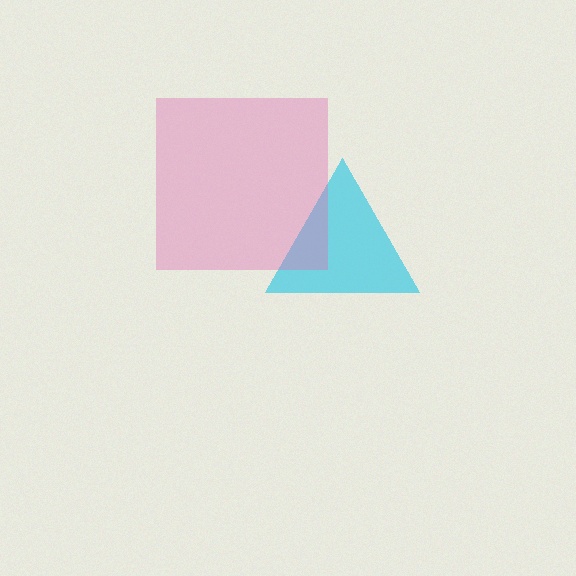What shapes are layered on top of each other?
The layered shapes are: a cyan triangle, a pink square.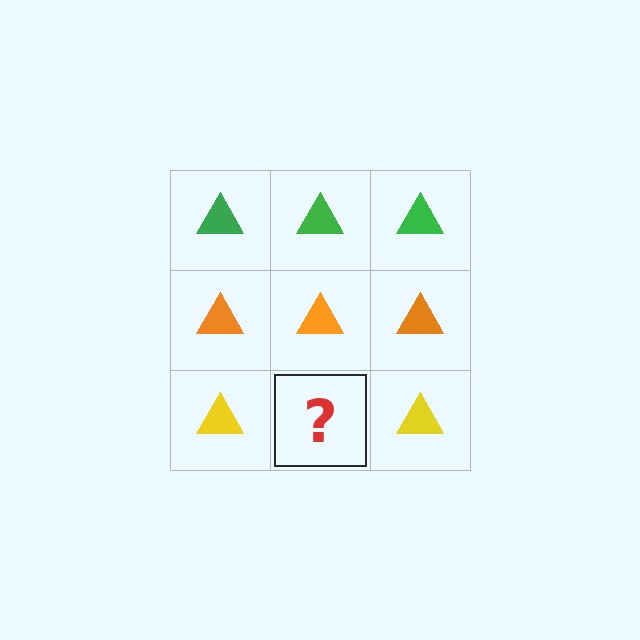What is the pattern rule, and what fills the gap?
The rule is that each row has a consistent color. The gap should be filled with a yellow triangle.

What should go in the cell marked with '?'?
The missing cell should contain a yellow triangle.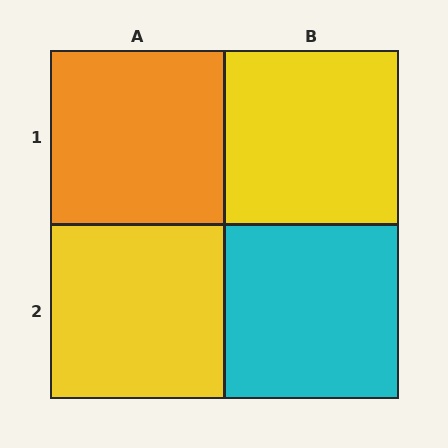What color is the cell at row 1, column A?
Orange.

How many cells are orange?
1 cell is orange.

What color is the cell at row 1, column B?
Yellow.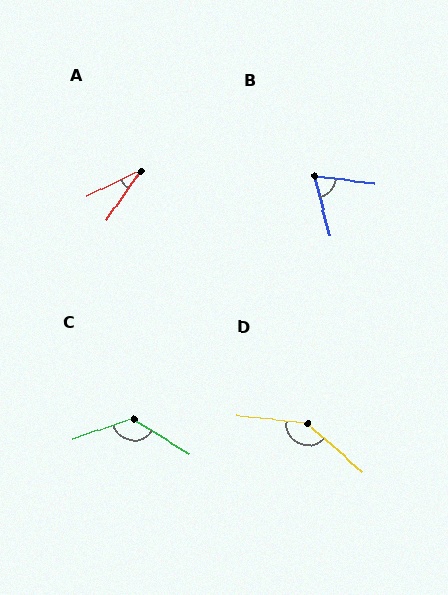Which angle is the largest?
D, at approximately 145 degrees.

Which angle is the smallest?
A, at approximately 29 degrees.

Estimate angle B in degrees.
Approximately 68 degrees.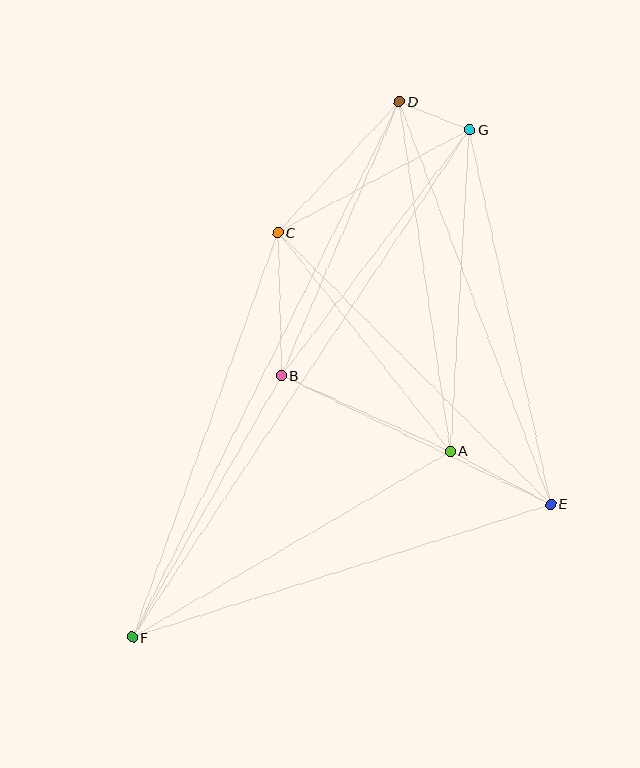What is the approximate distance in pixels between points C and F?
The distance between C and F is approximately 431 pixels.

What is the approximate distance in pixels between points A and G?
The distance between A and G is approximately 322 pixels.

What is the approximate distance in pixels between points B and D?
The distance between B and D is approximately 298 pixels.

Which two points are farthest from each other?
Points F and G are farthest from each other.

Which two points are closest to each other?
Points D and G are closest to each other.